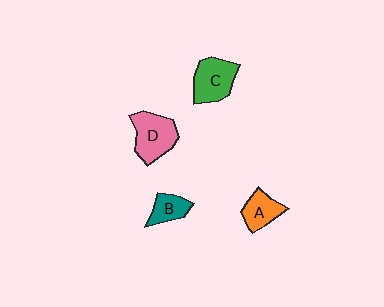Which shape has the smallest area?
Shape B (teal).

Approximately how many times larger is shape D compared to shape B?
Approximately 1.8 times.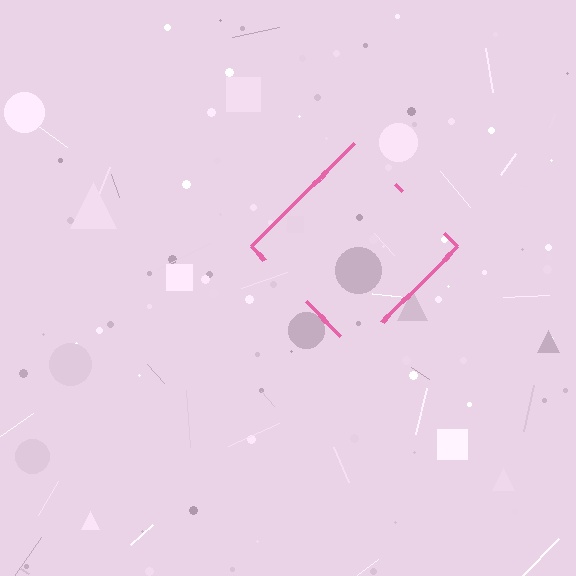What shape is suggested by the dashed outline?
The dashed outline suggests a diamond.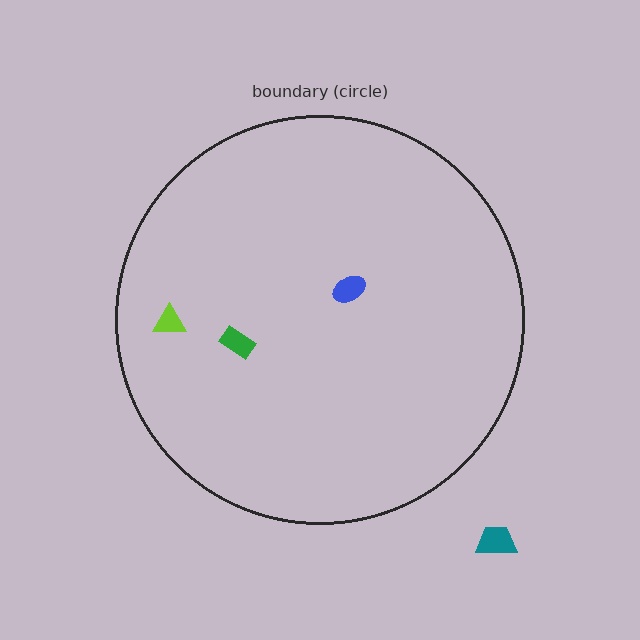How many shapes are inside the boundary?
3 inside, 1 outside.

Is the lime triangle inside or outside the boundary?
Inside.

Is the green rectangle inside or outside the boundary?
Inside.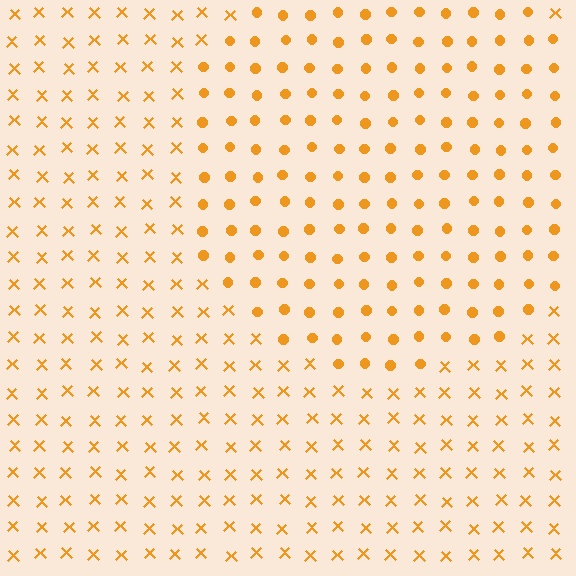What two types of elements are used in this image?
The image uses circles inside the circle region and X marks outside it.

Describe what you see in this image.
The image is filled with small orange elements arranged in a uniform grid. A circle-shaped region contains circles, while the surrounding area contains X marks. The boundary is defined purely by the change in element shape.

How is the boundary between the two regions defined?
The boundary is defined by a change in element shape: circles inside vs. X marks outside. All elements share the same color and spacing.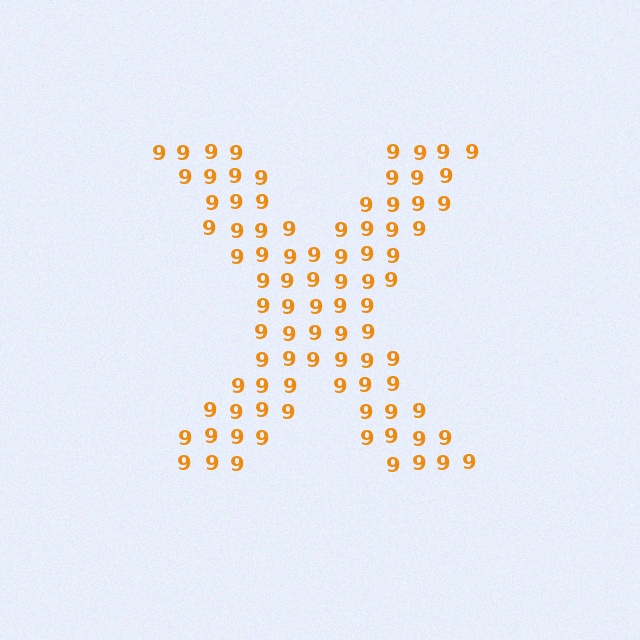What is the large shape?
The large shape is the letter X.